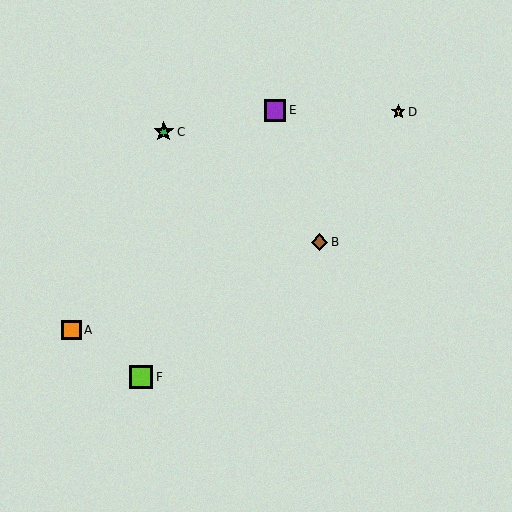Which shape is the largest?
The lime square (labeled F) is the largest.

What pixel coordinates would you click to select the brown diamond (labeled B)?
Click at (320, 242) to select the brown diamond B.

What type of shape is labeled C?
Shape C is a green star.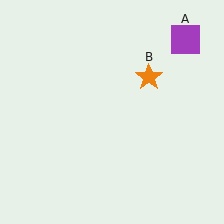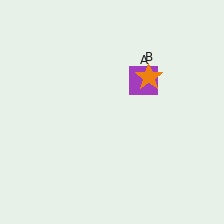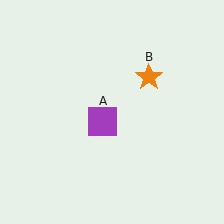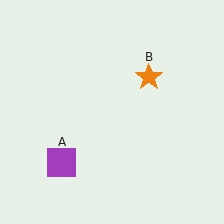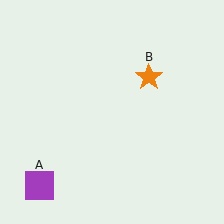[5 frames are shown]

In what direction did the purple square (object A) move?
The purple square (object A) moved down and to the left.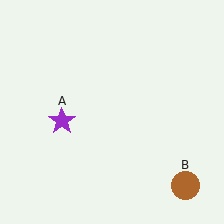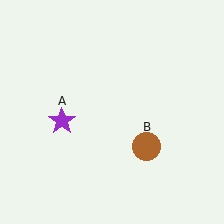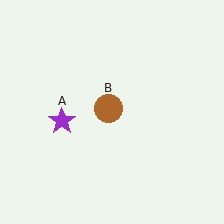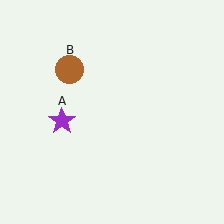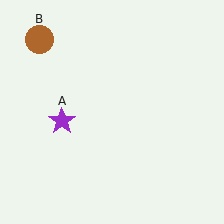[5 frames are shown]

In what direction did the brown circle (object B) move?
The brown circle (object B) moved up and to the left.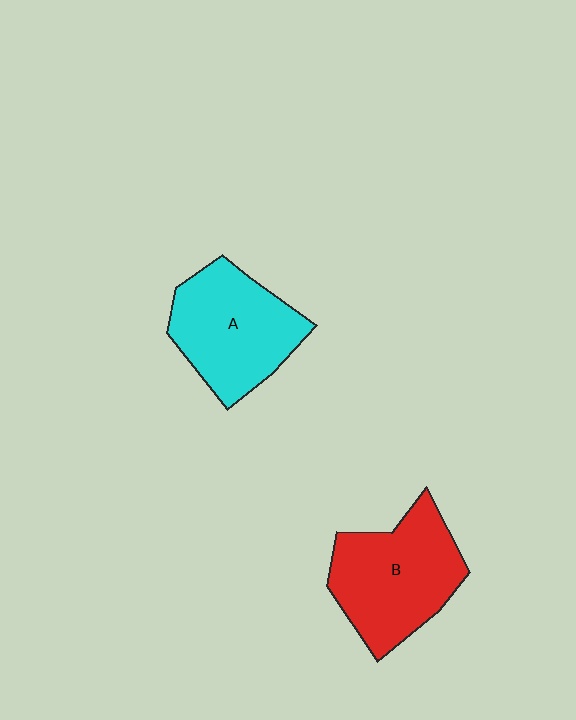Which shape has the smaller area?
Shape A (cyan).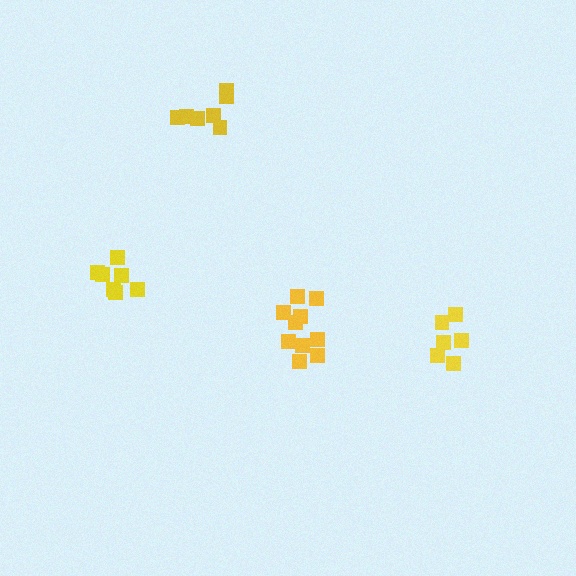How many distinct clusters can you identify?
There are 4 distinct clusters.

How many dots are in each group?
Group 1: 10 dots, Group 2: 7 dots, Group 3: 6 dots, Group 4: 7 dots (30 total).